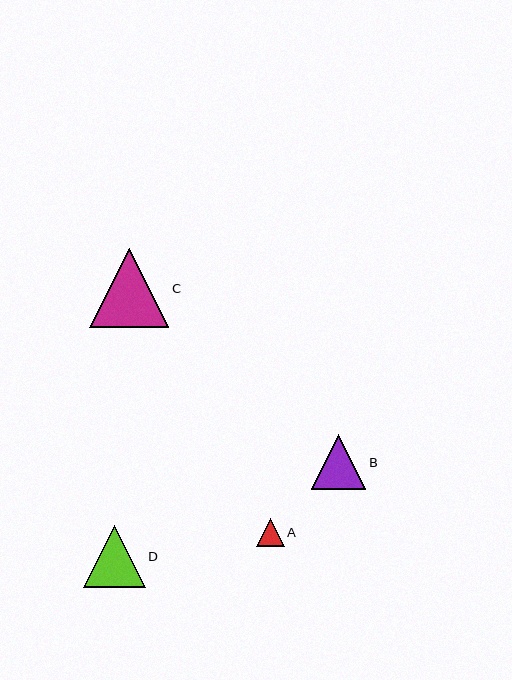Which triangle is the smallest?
Triangle A is the smallest with a size of approximately 28 pixels.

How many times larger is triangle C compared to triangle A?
Triangle C is approximately 2.8 times the size of triangle A.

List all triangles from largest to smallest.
From largest to smallest: C, D, B, A.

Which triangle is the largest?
Triangle C is the largest with a size of approximately 79 pixels.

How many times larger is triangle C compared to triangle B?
Triangle C is approximately 1.4 times the size of triangle B.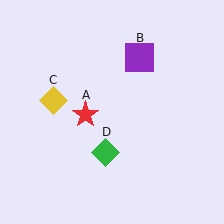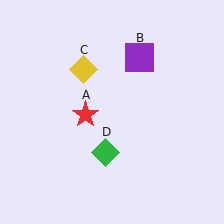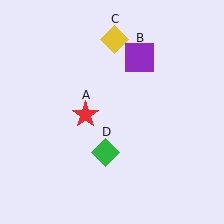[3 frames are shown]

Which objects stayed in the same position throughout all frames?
Red star (object A) and purple square (object B) and green diamond (object D) remained stationary.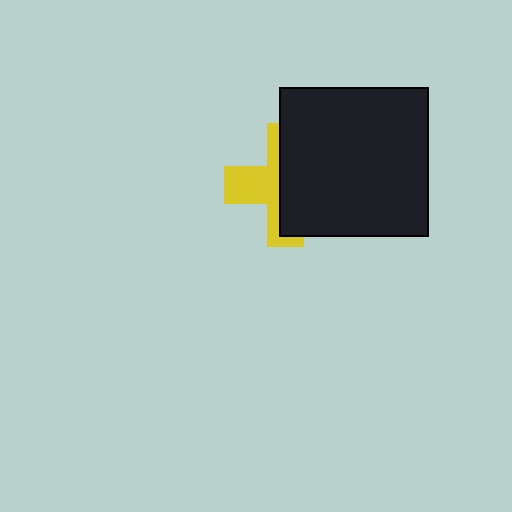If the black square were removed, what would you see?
You would see the complete yellow cross.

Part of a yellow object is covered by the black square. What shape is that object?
It is a cross.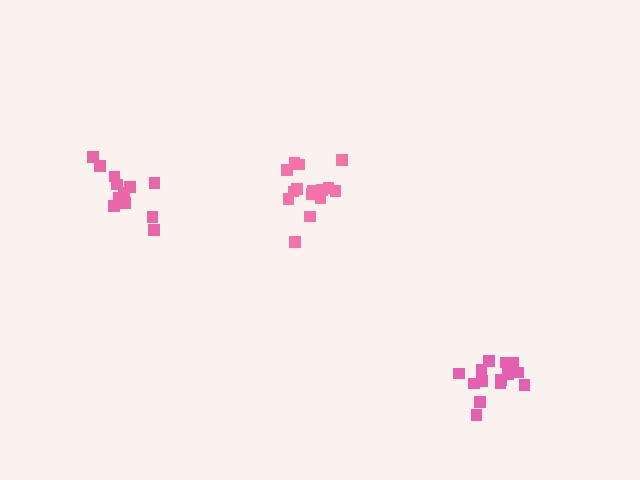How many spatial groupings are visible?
There are 3 spatial groupings.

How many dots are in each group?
Group 1: 12 dots, Group 2: 14 dots, Group 3: 16 dots (42 total).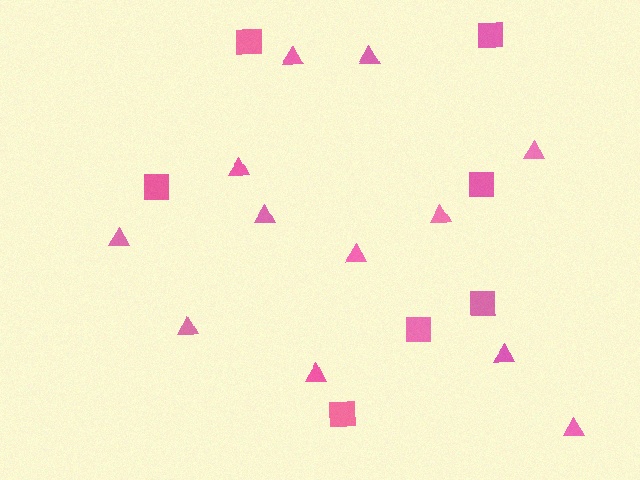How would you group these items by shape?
There are 2 groups: one group of triangles (12) and one group of squares (7).